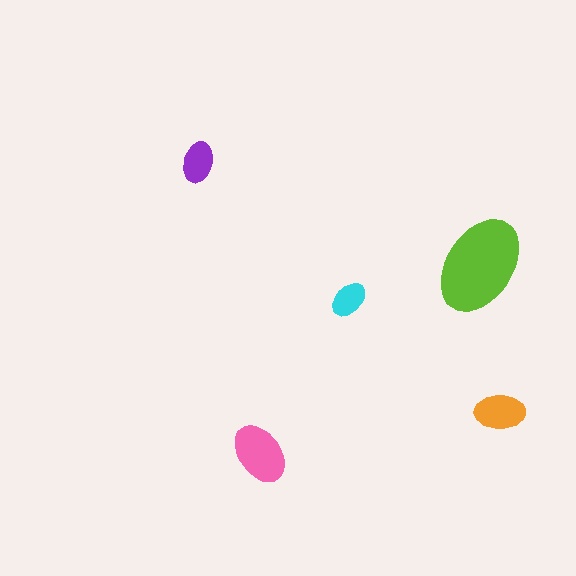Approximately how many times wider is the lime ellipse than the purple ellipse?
About 2.5 times wider.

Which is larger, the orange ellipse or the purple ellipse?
The orange one.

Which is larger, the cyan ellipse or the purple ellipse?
The purple one.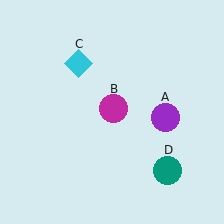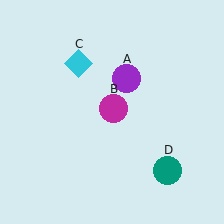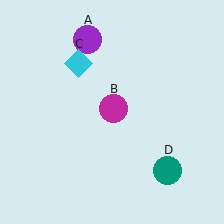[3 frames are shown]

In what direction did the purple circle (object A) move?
The purple circle (object A) moved up and to the left.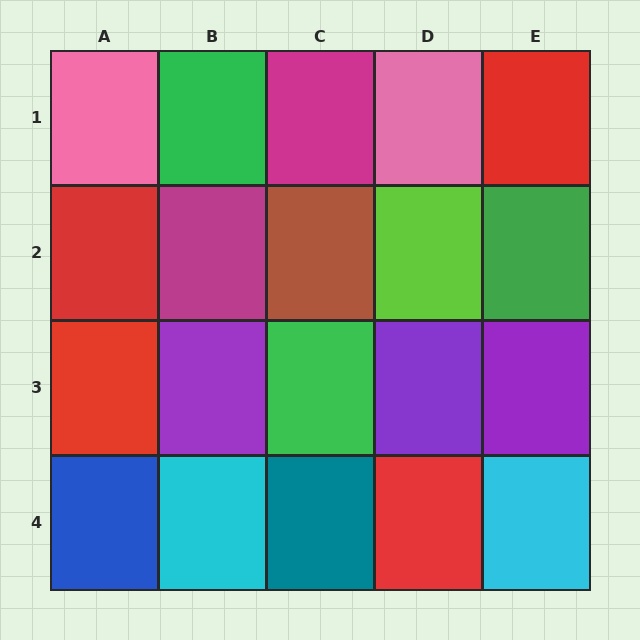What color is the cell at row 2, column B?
Magenta.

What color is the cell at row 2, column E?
Green.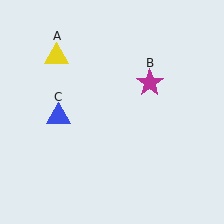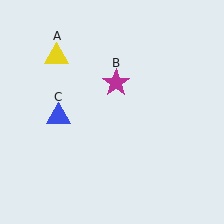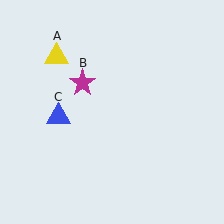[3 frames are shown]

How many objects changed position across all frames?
1 object changed position: magenta star (object B).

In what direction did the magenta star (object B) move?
The magenta star (object B) moved left.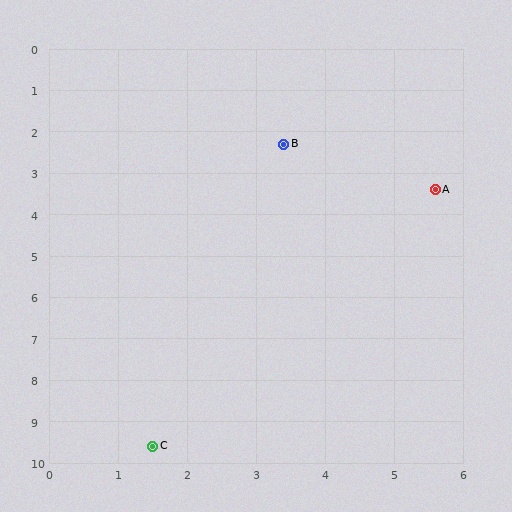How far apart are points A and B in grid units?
Points A and B are about 2.5 grid units apart.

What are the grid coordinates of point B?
Point B is at approximately (3.4, 2.3).